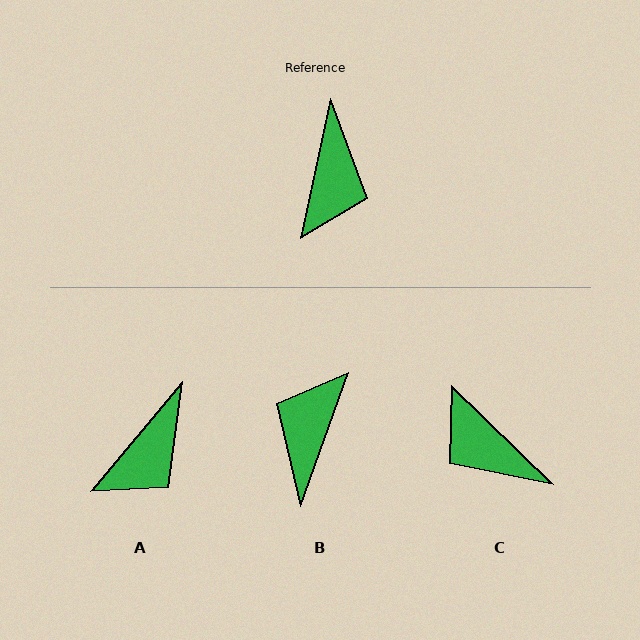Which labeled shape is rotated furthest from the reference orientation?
B, about 173 degrees away.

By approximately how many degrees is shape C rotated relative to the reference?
Approximately 122 degrees clockwise.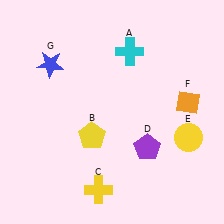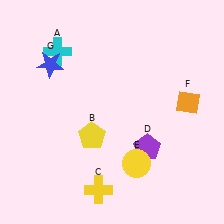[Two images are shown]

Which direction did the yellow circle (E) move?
The yellow circle (E) moved left.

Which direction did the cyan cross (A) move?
The cyan cross (A) moved left.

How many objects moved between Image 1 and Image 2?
2 objects moved between the two images.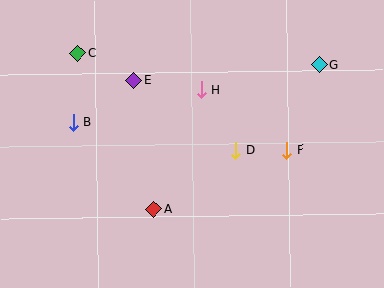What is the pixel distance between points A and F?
The distance between A and F is 146 pixels.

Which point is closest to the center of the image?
Point D at (236, 151) is closest to the center.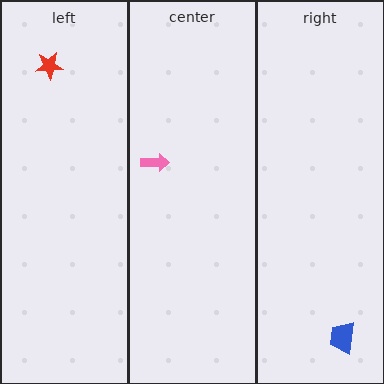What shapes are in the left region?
The red star.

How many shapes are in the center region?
1.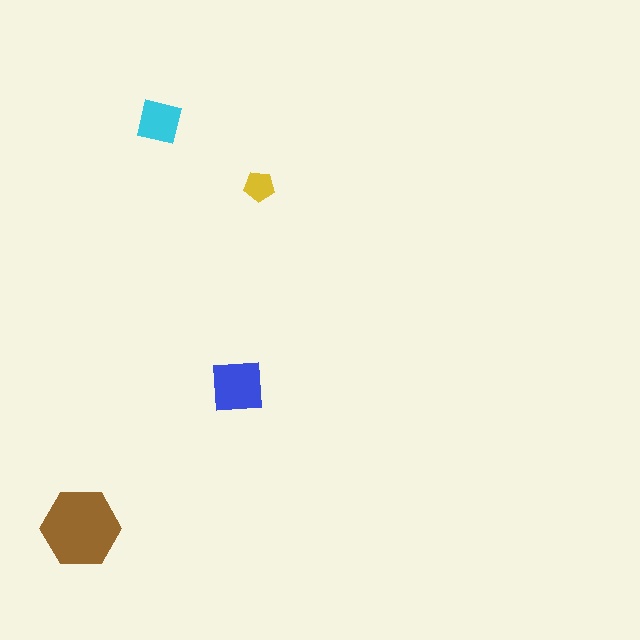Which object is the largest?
The brown hexagon.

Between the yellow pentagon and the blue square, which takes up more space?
The blue square.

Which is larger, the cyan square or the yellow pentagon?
The cyan square.